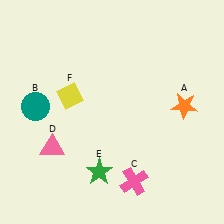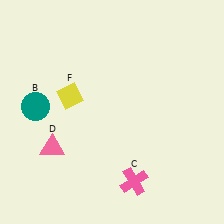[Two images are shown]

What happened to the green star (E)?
The green star (E) was removed in Image 2. It was in the bottom-left area of Image 1.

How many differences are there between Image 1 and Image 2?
There are 2 differences between the two images.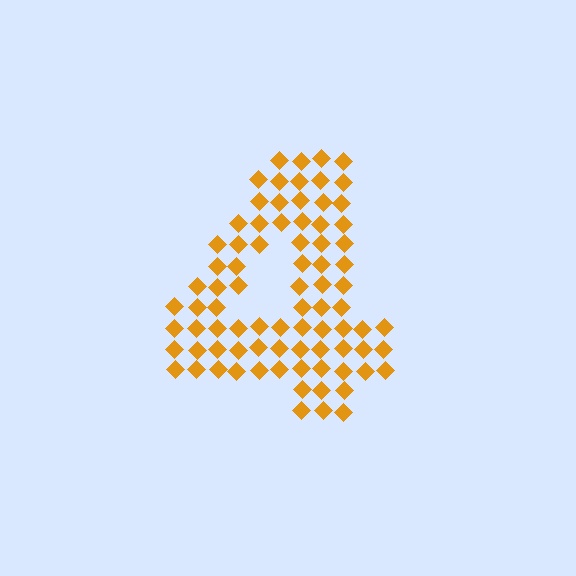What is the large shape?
The large shape is the digit 4.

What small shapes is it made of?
It is made of small diamonds.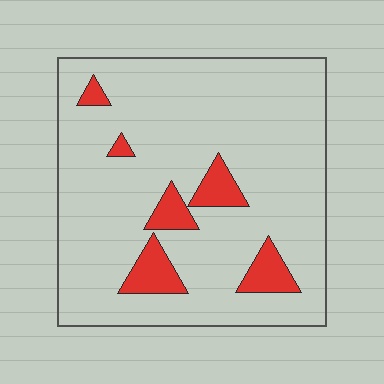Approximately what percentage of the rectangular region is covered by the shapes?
Approximately 10%.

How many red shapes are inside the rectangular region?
6.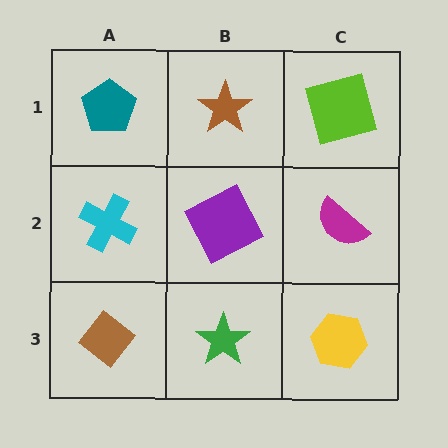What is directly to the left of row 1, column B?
A teal pentagon.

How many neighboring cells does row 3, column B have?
3.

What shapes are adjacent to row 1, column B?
A purple square (row 2, column B), a teal pentagon (row 1, column A), a lime square (row 1, column C).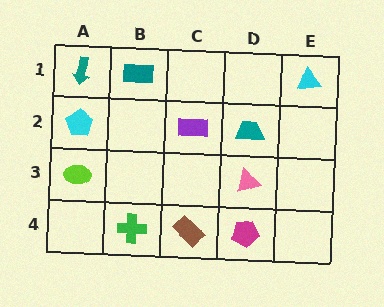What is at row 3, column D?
A pink triangle.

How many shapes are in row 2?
3 shapes.